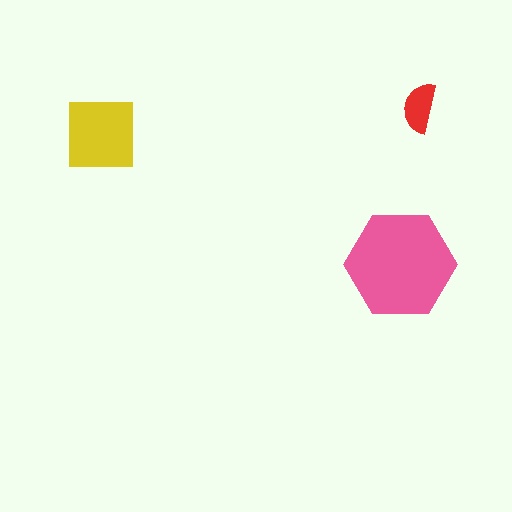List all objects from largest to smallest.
The pink hexagon, the yellow square, the red semicircle.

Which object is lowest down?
The pink hexagon is bottommost.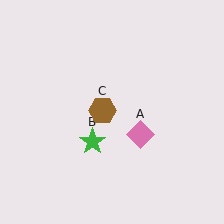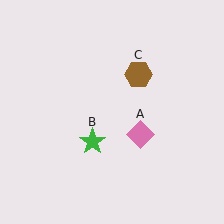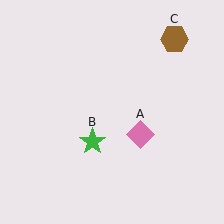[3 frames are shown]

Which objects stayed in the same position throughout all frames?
Pink diamond (object A) and green star (object B) remained stationary.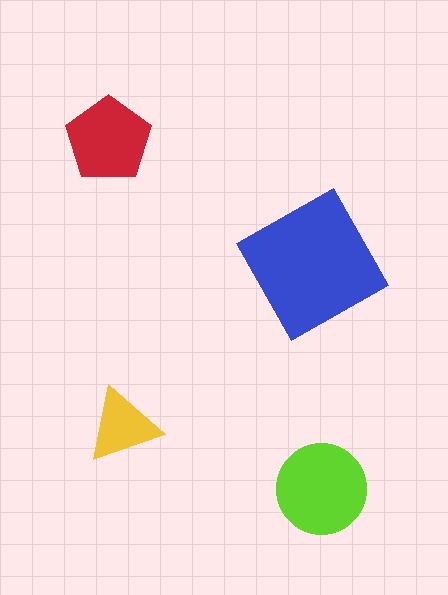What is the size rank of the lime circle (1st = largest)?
2nd.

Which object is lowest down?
The lime circle is bottommost.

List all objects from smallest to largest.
The yellow triangle, the red pentagon, the lime circle, the blue square.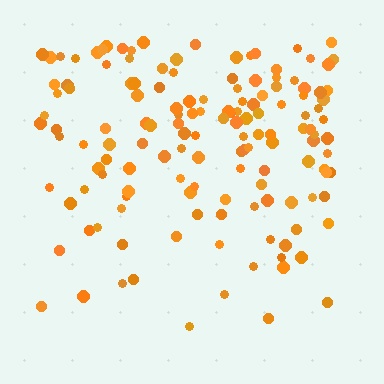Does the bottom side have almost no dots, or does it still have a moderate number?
Still a moderate number, just noticeably fewer than the top.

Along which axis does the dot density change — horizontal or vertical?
Vertical.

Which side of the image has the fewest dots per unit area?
The bottom.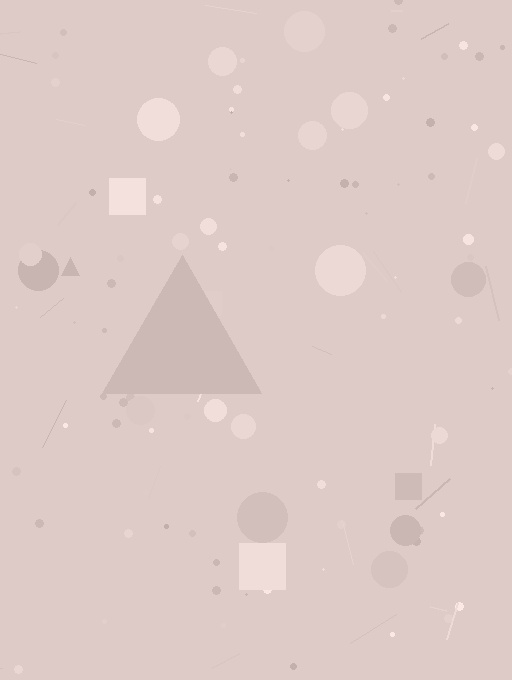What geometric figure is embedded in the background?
A triangle is embedded in the background.